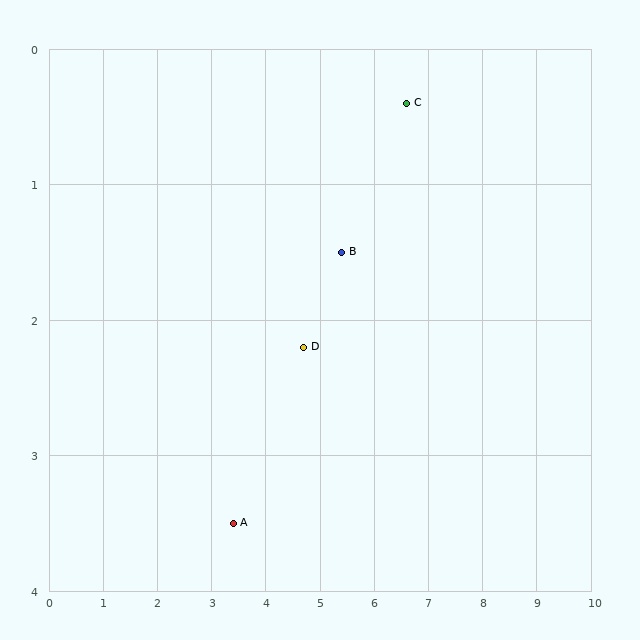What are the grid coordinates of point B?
Point B is at approximately (5.4, 1.5).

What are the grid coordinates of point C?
Point C is at approximately (6.6, 0.4).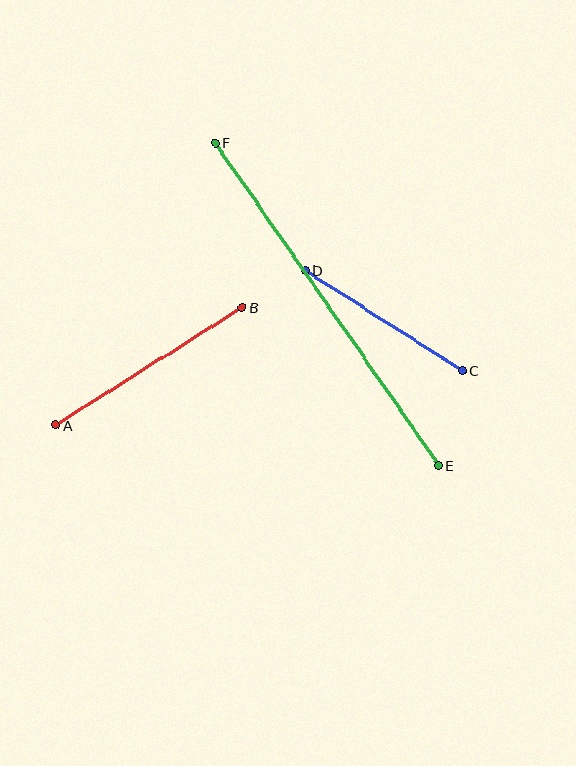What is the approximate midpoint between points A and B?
The midpoint is at approximately (149, 367) pixels.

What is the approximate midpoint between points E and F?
The midpoint is at approximately (327, 304) pixels.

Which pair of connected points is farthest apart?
Points E and F are farthest apart.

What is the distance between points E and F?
The distance is approximately 393 pixels.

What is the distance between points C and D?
The distance is approximately 186 pixels.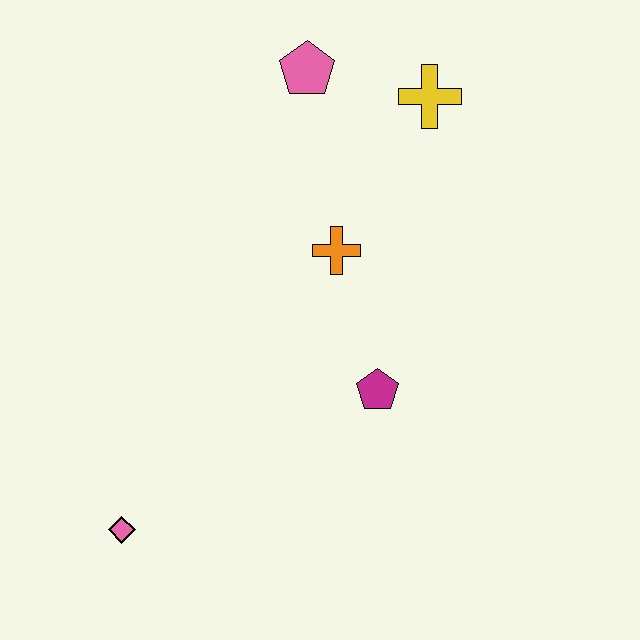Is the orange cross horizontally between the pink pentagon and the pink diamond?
No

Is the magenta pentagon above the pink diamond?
Yes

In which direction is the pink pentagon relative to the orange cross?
The pink pentagon is above the orange cross.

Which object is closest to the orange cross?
The magenta pentagon is closest to the orange cross.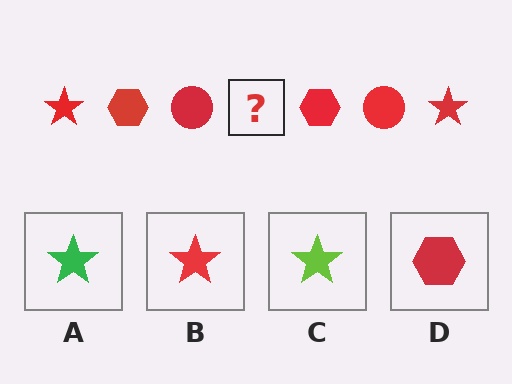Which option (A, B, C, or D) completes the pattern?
B.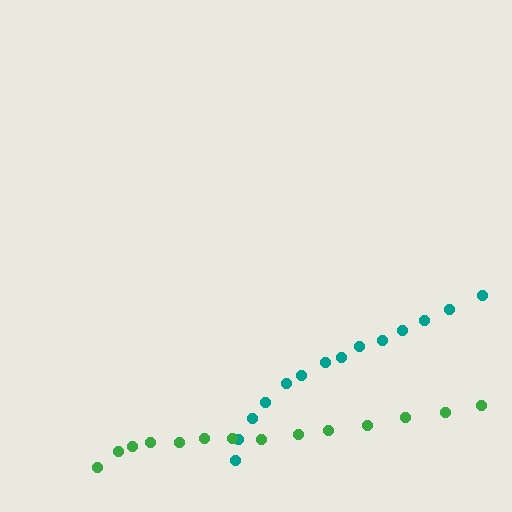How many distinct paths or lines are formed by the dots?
There are 2 distinct paths.